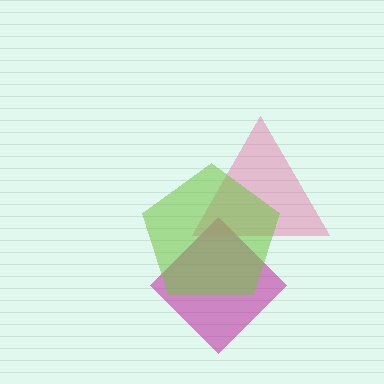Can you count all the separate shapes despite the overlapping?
Yes, there are 3 separate shapes.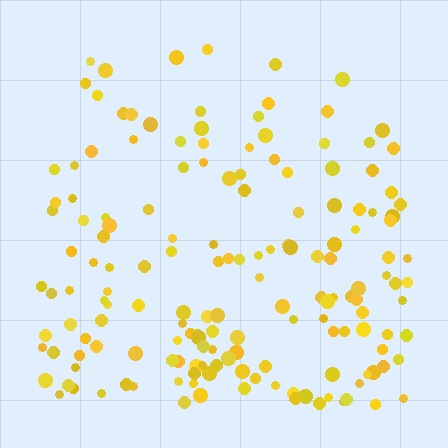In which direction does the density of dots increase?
From top to bottom, with the bottom side densest.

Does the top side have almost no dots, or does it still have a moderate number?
Still a moderate number, just noticeably fewer than the bottom.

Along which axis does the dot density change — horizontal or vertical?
Vertical.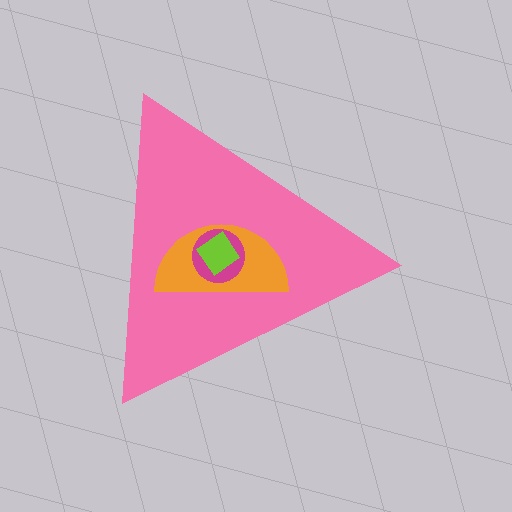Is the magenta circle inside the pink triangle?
Yes.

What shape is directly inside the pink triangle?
The orange semicircle.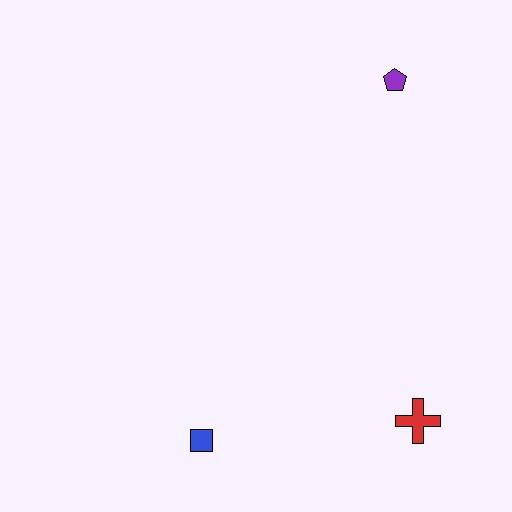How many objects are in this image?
There are 3 objects.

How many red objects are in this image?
There is 1 red object.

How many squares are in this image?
There is 1 square.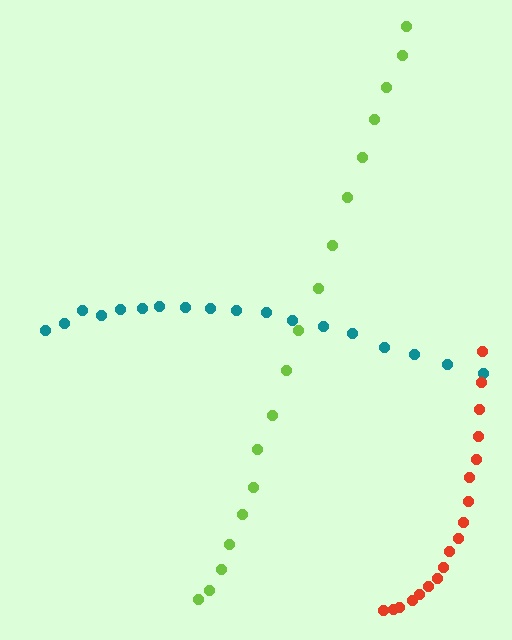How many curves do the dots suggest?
There are 3 distinct paths.